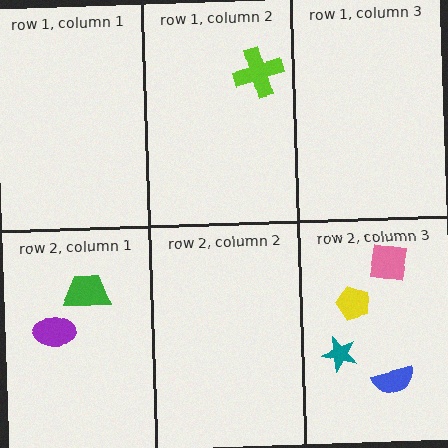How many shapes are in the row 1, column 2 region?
1.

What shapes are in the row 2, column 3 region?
The yellow pentagon, the pink square, the blue semicircle, the teal star.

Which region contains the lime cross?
The row 1, column 2 region.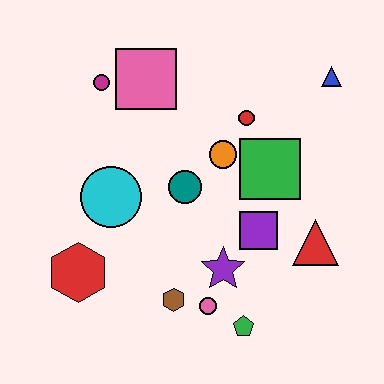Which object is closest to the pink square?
The magenta circle is closest to the pink square.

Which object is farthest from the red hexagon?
The blue triangle is farthest from the red hexagon.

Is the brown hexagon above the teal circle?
No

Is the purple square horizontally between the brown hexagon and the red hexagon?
No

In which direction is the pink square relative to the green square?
The pink square is to the left of the green square.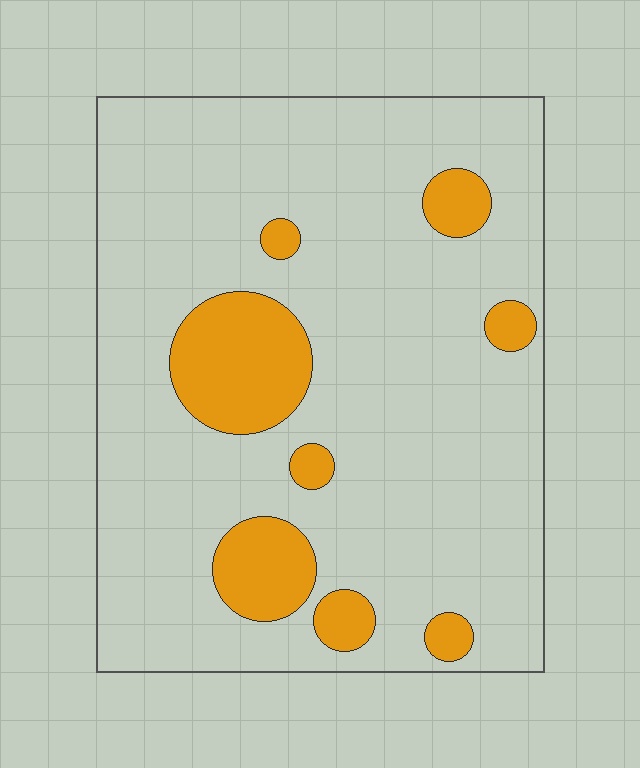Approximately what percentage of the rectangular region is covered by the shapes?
Approximately 15%.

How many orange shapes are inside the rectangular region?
8.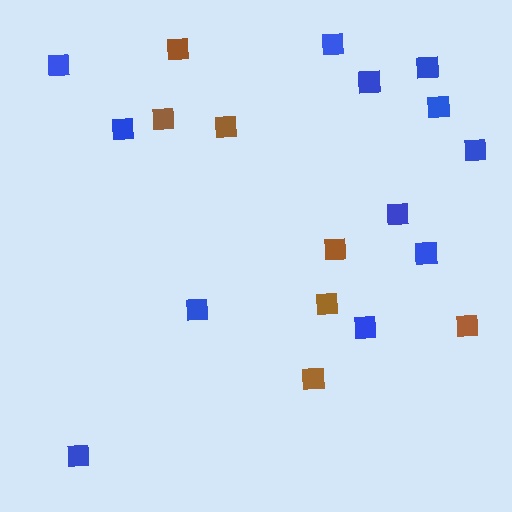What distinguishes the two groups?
There are 2 groups: one group of brown squares (7) and one group of blue squares (12).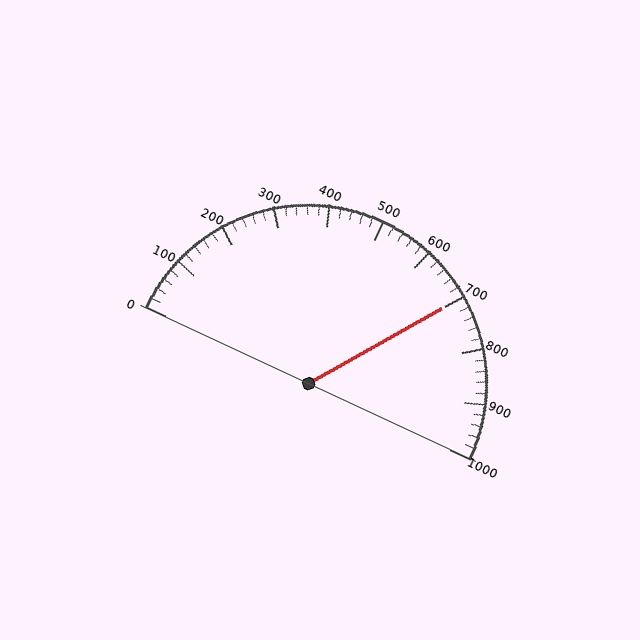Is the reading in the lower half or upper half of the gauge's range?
The reading is in the upper half of the range (0 to 1000).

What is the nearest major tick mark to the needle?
The nearest major tick mark is 700.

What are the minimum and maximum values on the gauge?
The gauge ranges from 0 to 1000.